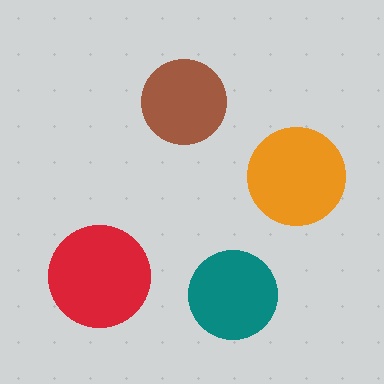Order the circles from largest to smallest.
the red one, the orange one, the teal one, the brown one.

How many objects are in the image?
There are 4 objects in the image.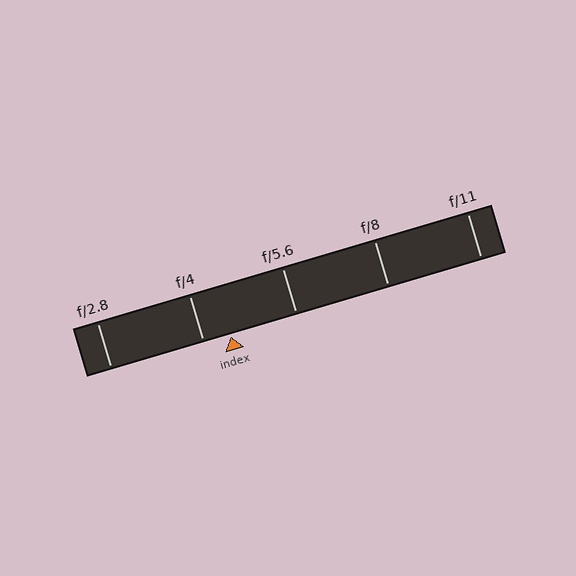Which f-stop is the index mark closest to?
The index mark is closest to f/4.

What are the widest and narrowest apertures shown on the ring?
The widest aperture shown is f/2.8 and the narrowest is f/11.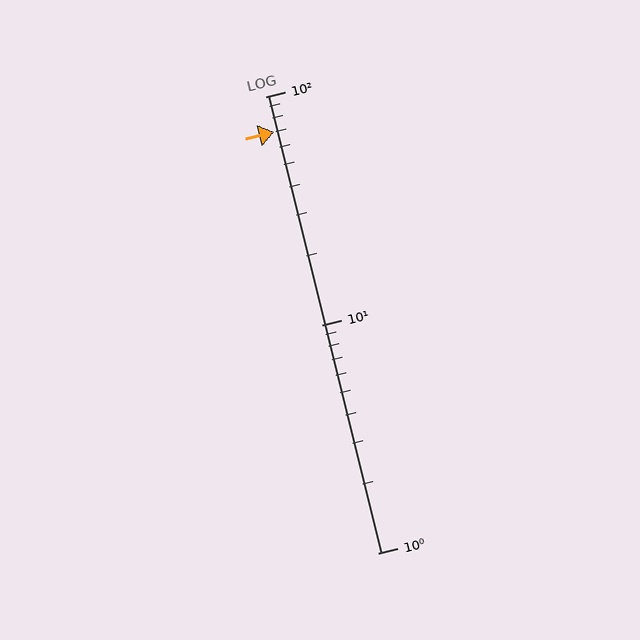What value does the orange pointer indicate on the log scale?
The pointer indicates approximately 70.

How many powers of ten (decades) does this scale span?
The scale spans 2 decades, from 1 to 100.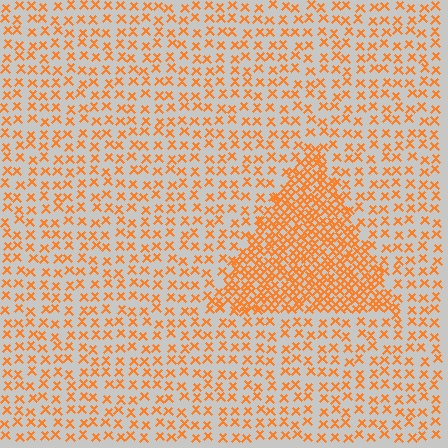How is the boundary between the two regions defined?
The boundary is defined by a change in element density (approximately 2.5x ratio). All elements are the same color, size, and shape.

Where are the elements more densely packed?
The elements are more densely packed inside the triangle boundary.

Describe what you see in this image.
The image contains small orange elements arranged at two different densities. A triangle-shaped region is visible where the elements are more densely packed than the surrounding area.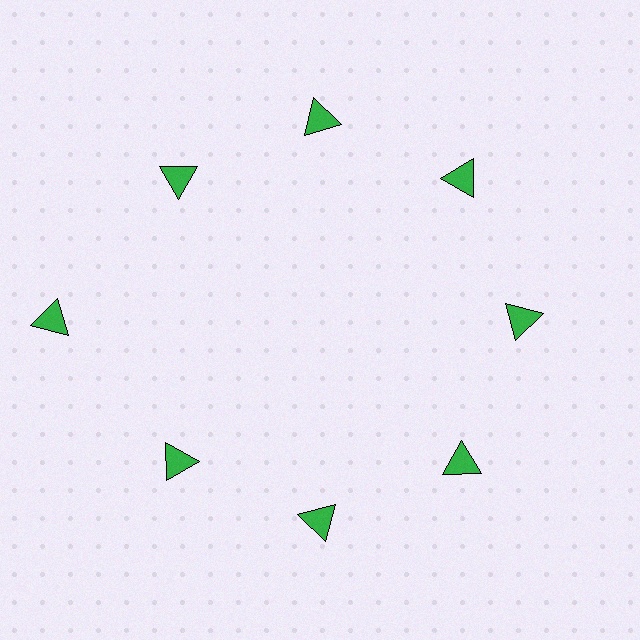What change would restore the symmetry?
The symmetry would be restored by moving it inward, back onto the ring so that all 8 triangles sit at equal angles and equal distance from the center.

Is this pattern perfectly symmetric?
No. The 8 green triangles are arranged in a ring, but one element near the 9 o'clock position is pushed outward from the center, breaking the 8-fold rotational symmetry.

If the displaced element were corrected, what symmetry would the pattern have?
It would have 8-fold rotational symmetry — the pattern would map onto itself every 45 degrees.